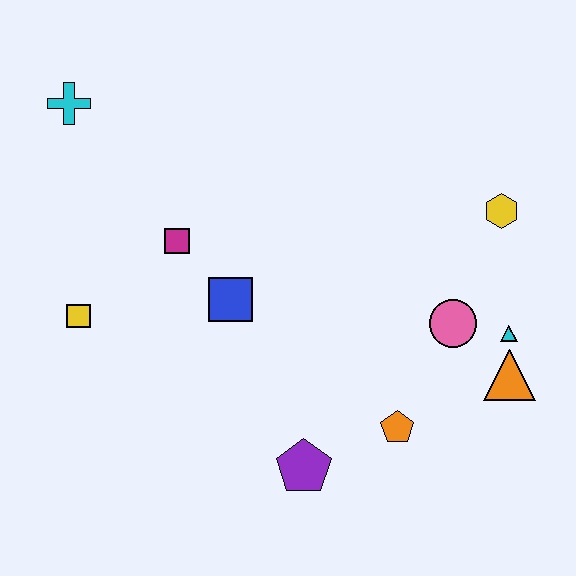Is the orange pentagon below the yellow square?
Yes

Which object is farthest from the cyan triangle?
The cyan cross is farthest from the cyan triangle.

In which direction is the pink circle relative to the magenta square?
The pink circle is to the right of the magenta square.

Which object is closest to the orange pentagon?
The purple pentagon is closest to the orange pentagon.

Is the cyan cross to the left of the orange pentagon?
Yes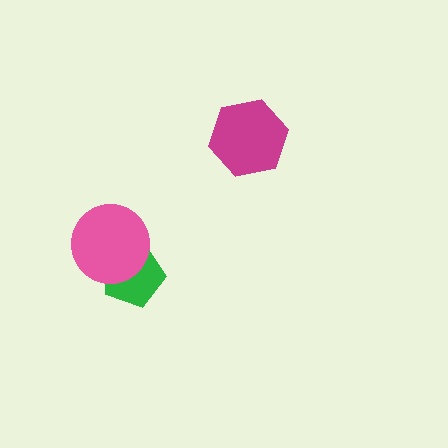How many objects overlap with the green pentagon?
1 object overlaps with the green pentagon.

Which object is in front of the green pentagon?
The pink circle is in front of the green pentagon.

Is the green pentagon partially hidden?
Yes, it is partially covered by another shape.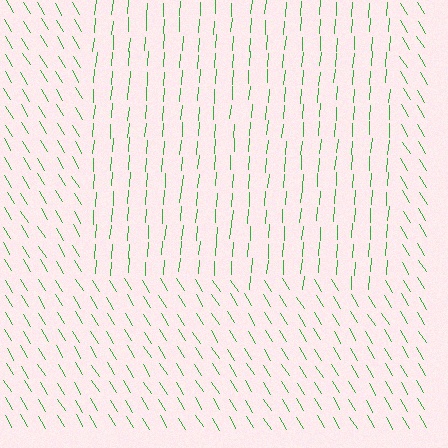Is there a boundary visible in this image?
Yes, there is a texture boundary formed by a change in line orientation.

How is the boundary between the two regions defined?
The boundary is defined purely by a change in line orientation (approximately 36 degrees difference). All lines are the same color and thickness.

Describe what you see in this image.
The image is filled with small green line segments. A rectangle region in the image has lines oriented differently from the surrounding lines, creating a visible texture boundary.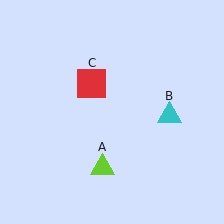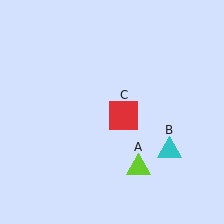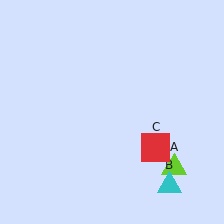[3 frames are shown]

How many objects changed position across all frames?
3 objects changed position: lime triangle (object A), cyan triangle (object B), red square (object C).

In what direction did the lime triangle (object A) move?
The lime triangle (object A) moved right.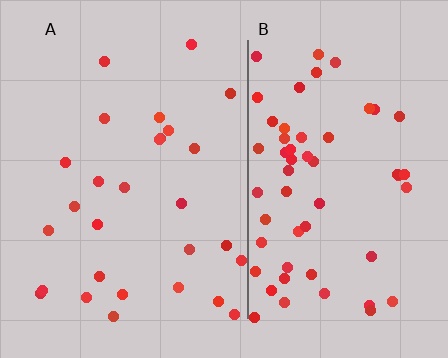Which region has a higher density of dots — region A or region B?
B (the right).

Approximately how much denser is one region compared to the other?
Approximately 2.0× — region B over region A.